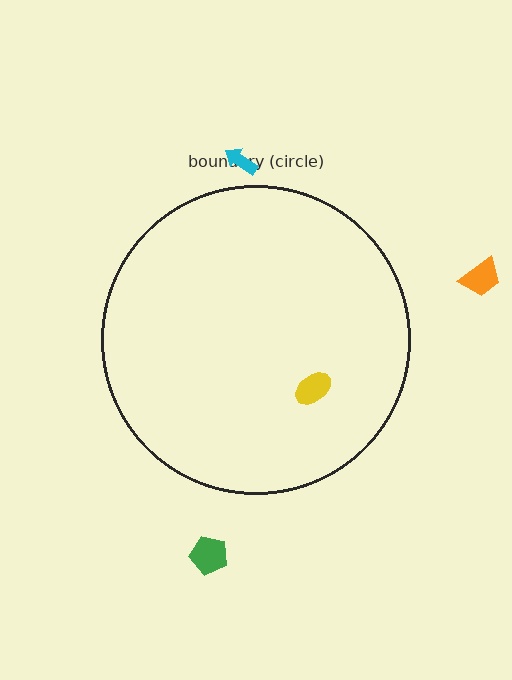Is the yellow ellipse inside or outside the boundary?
Inside.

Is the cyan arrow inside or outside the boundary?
Outside.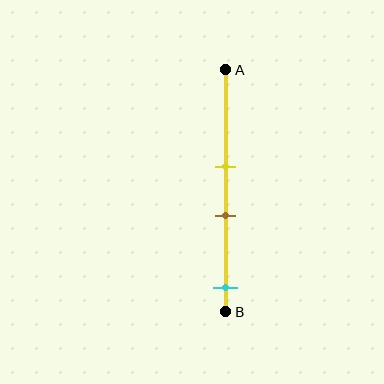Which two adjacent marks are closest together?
The yellow and brown marks are the closest adjacent pair.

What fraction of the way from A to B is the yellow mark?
The yellow mark is approximately 40% (0.4) of the way from A to B.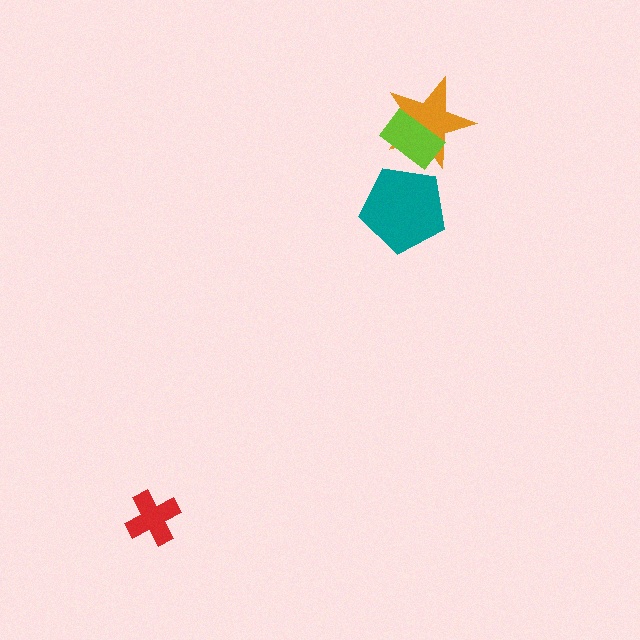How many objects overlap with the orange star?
1 object overlaps with the orange star.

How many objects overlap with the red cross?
0 objects overlap with the red cross.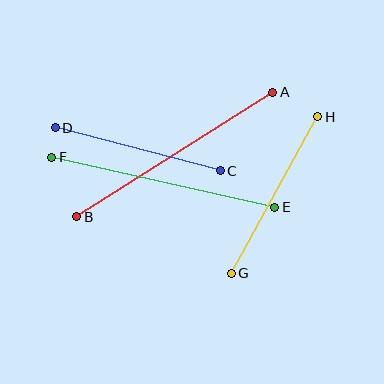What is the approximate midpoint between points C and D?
The midpoint is at approximately (138, 149) pixels.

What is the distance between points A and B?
The distance is approximately 233 pixels.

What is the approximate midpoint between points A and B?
The midpoint is at approximately (175, 154) pixels.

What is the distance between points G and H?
The distance is approximately 179 pixels.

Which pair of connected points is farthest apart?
Points A and B are farthest apart.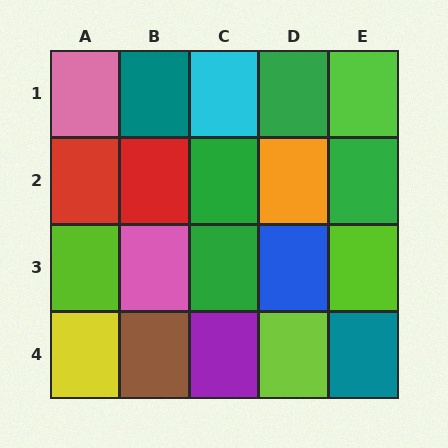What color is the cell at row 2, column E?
Green.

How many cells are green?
4 cells are green.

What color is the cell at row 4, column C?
Purple.